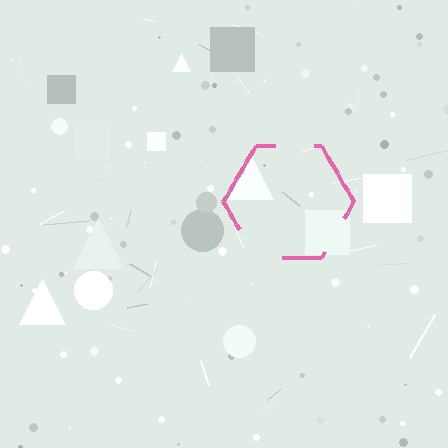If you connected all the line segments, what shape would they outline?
They would outline a hexagon.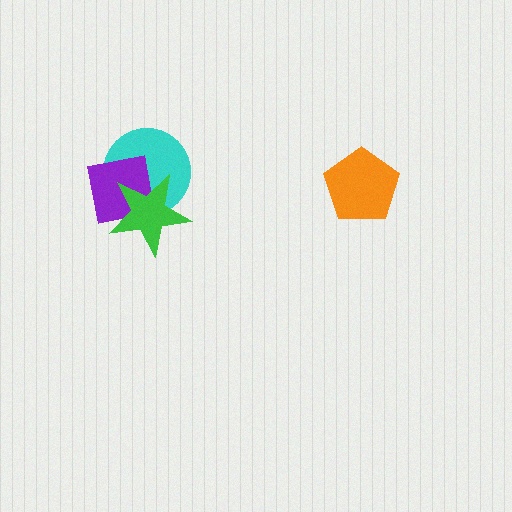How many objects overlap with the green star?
2 objects overlap with the green star.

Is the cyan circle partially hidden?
Yes, it is partially covered by another shape.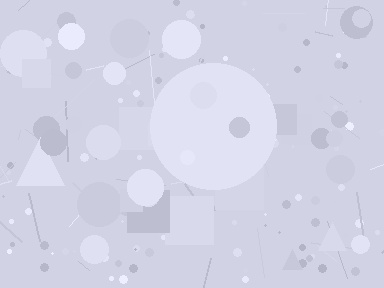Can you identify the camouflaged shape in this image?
The camouflaged shape is a circle.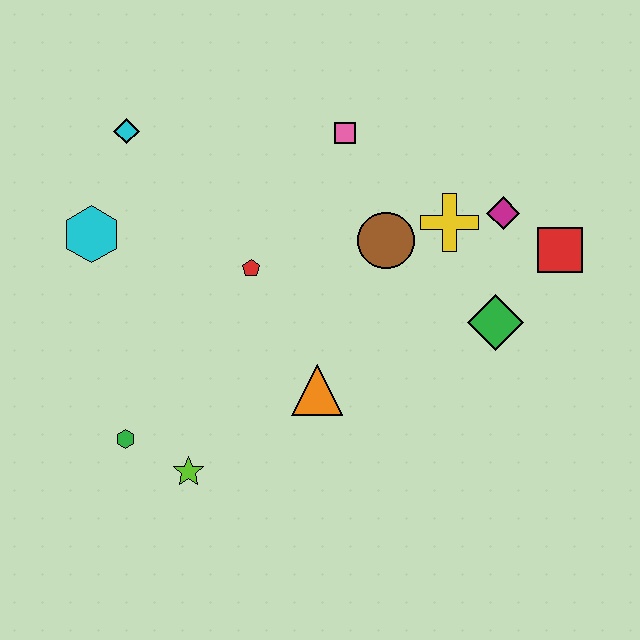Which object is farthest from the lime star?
The red square is farthest from the lime star.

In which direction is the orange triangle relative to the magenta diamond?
The orange triangle is to the left of the magenta diamond.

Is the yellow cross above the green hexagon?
Yes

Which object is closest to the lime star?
The green hexagon is closest to the lime star.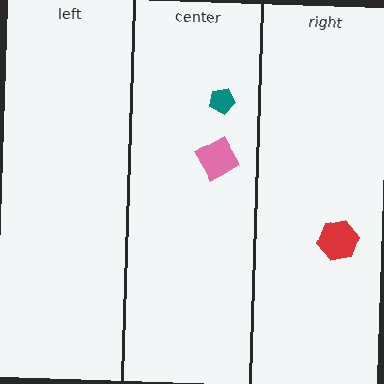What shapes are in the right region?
The red hexagon.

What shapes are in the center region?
The pink diamond, the teal pentagon.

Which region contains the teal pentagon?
The center region.